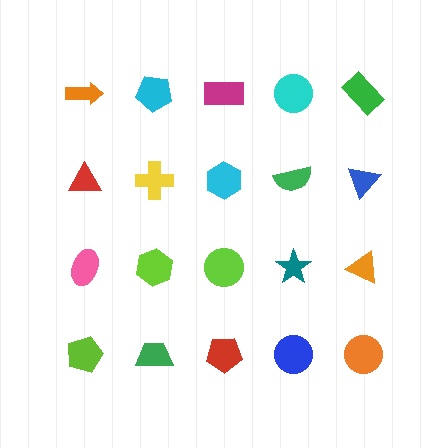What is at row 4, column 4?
A blue circle.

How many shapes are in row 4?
5 shapes.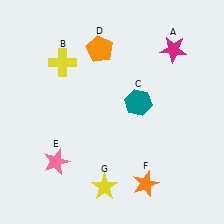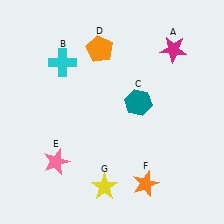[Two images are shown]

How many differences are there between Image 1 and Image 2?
There is 1 difference between the two images.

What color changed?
The cross (B) changed from yellow in Image 1 to cyan in Image 2.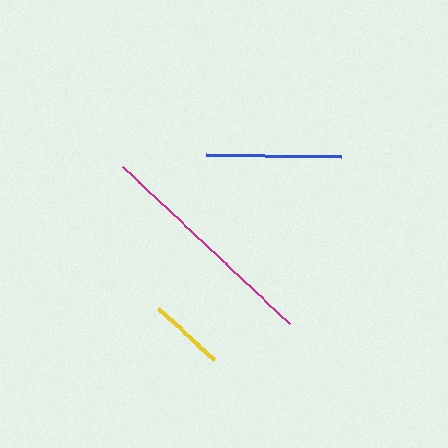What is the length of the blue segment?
The blue segment is approximately 135 pixels long.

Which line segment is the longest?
The magenta line is the longest at approximately 230 pixels.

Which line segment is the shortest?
The yellow line is the shortest at approximately 75 pixels.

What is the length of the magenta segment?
The magenta segment is approximately 230 pixels long.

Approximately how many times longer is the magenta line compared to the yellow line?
The magenta line is approximately 3.0 times the length of the yellow line.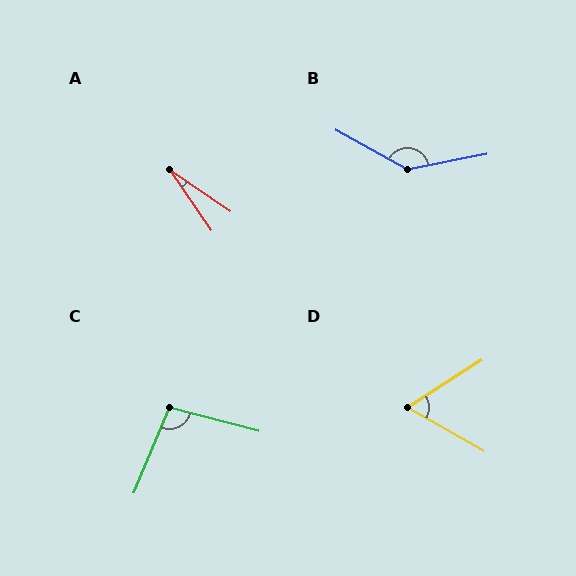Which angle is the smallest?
A, at approximately 21 degrees.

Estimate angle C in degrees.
Approximately 98 degrees.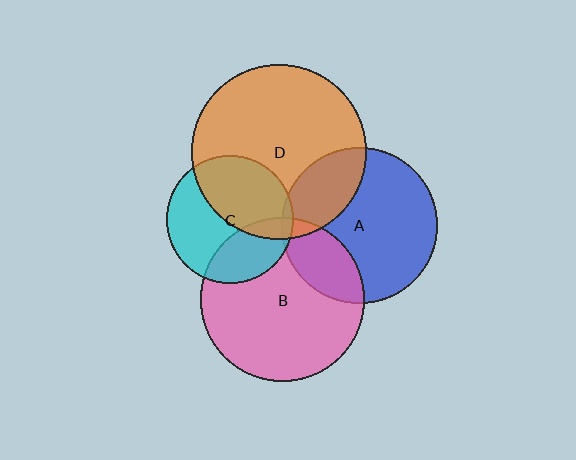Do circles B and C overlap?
Yes.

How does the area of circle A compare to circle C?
Approximately 1.5 times.